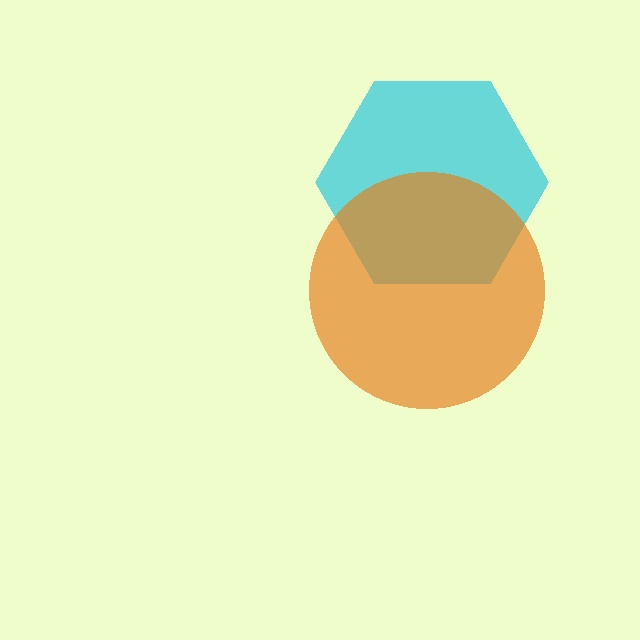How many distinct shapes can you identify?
There are 2 distinct shapes: a cyan hexagon, an orange circle.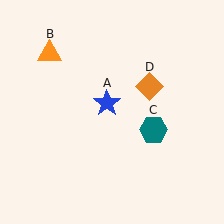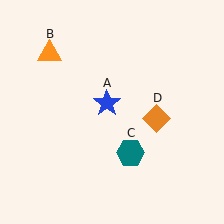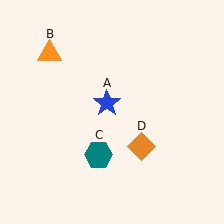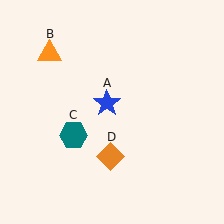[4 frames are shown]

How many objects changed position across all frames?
2 objects changed position: teal hexagon (object C), orange diamond (object D).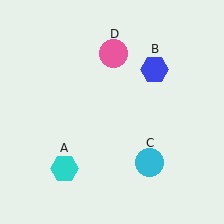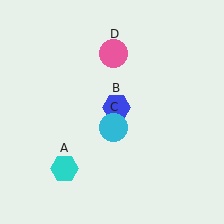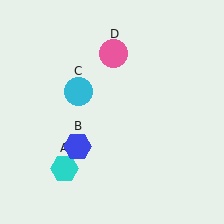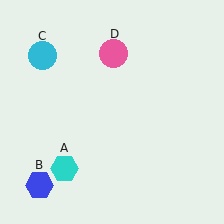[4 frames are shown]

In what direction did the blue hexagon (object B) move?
The blue hexagon (object B) moved down and to the left.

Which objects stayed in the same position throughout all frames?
Cyan hexagon (object A) and pink circle (object D) remained stationary.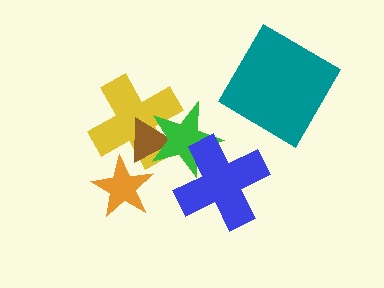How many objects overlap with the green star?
3 objects overlap with the green star.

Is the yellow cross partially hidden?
Yes, it is partially covered by another shape.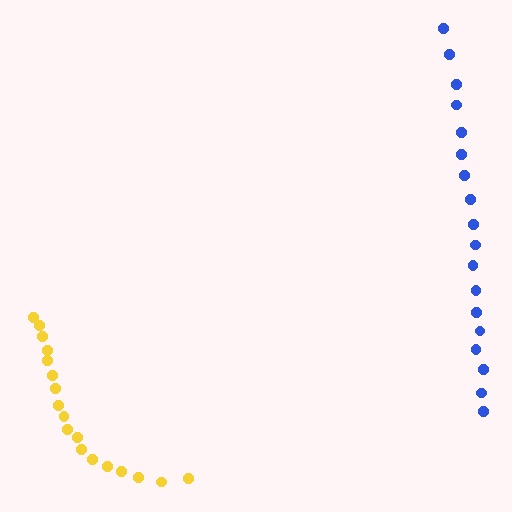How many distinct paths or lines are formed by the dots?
There are 2 distinct paths.